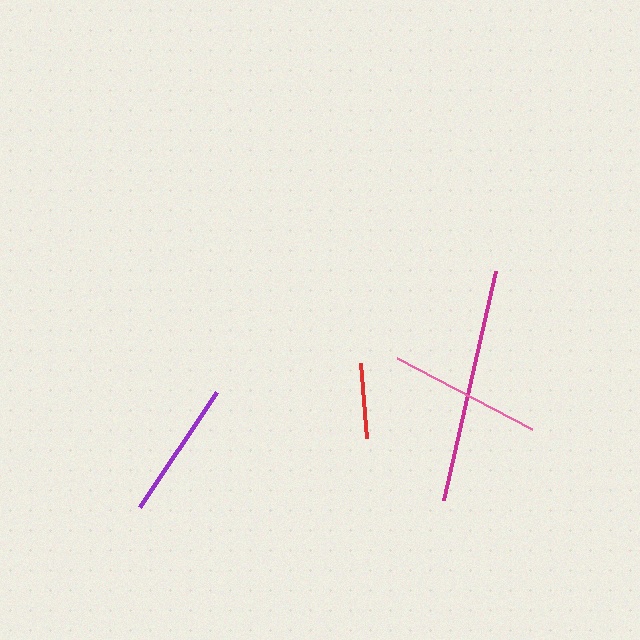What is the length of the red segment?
The red segment is approximately 75 pixels long.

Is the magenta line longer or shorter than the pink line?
The magenta line is longer than the pink line.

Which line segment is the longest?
The magenta line is the longest at approximately 235 pixels.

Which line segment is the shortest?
The red line is the shortest at approximately 75 pixels.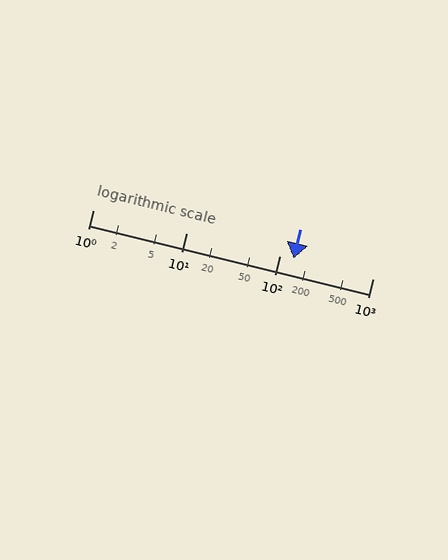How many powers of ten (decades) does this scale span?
The scale spans 3 decades, from 1 to 1000.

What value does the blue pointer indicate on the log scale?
The pointer indicates approximately 140.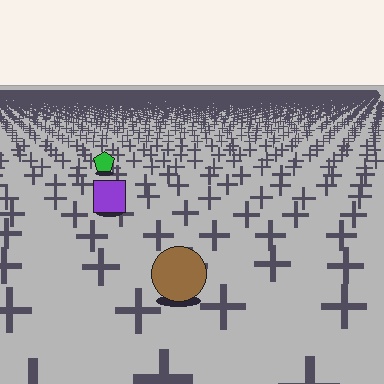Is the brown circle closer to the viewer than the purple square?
Yes. The brown circle is closer — you can tell from the texture gradient: the ground texture is coarser near it.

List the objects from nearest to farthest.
From nearest to farthest: the brown circle, the purple square, the green pentagon.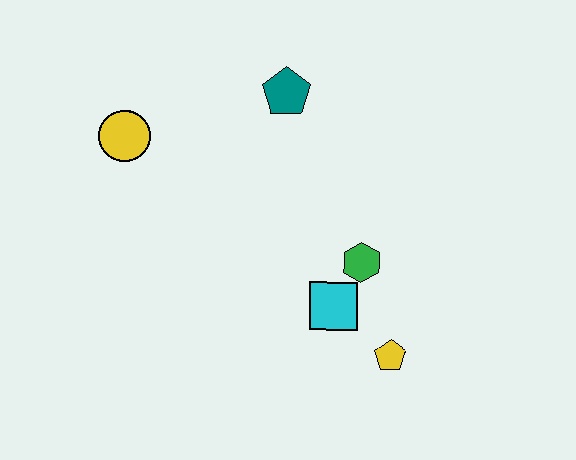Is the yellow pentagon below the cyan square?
Yes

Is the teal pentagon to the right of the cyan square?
No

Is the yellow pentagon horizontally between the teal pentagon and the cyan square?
No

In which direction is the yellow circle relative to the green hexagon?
The yellow circle is to the left of the green hexagon.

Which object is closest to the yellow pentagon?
The cyan square is closest to the yellow pentagon.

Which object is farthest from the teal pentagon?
The yellow pentagon is farthest from the teal pentagon.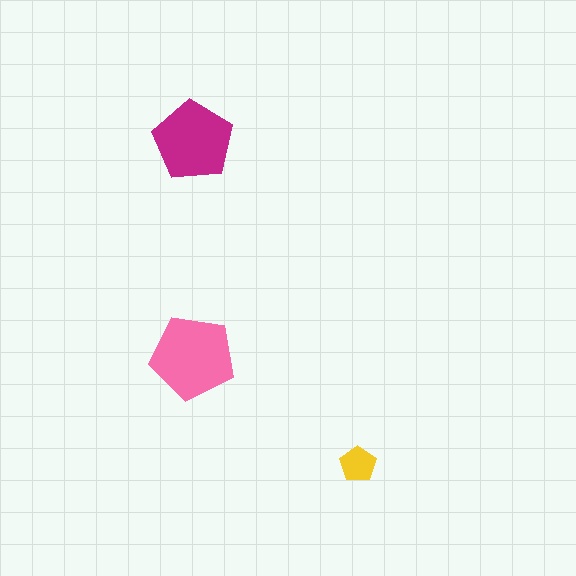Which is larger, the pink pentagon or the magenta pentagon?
The pink one.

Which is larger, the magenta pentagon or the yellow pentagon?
The magenta one.